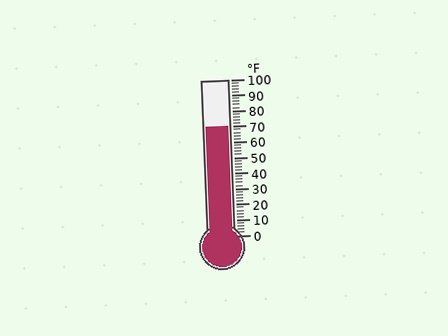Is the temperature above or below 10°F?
The temperature is above 10°F.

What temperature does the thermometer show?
The thermometer shows approximately 70°F.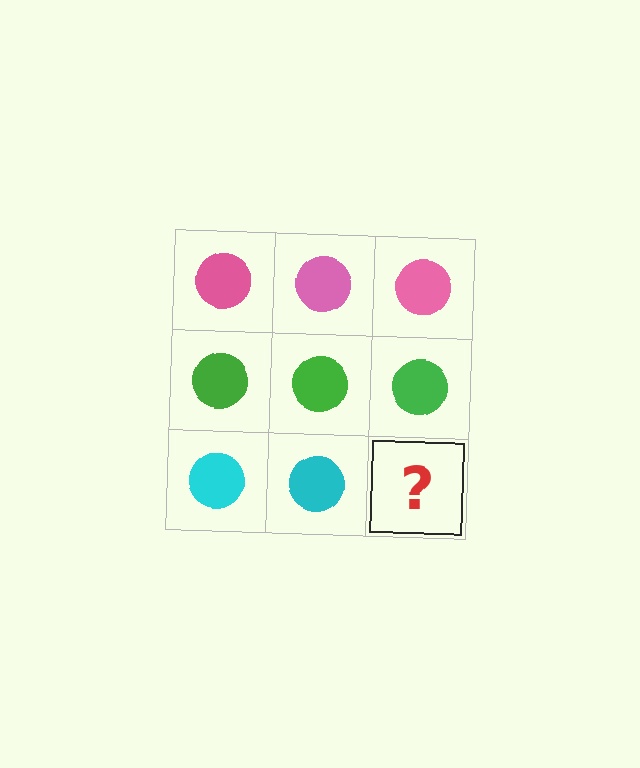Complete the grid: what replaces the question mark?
The question mark should be replaced with a cyan circle.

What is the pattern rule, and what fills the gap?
The rule is that each row has a consistent color. The gap should be filled with a cyan circle.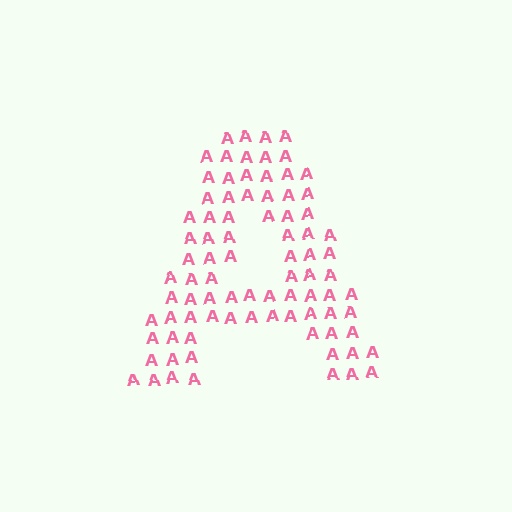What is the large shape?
The large shape is the letter A.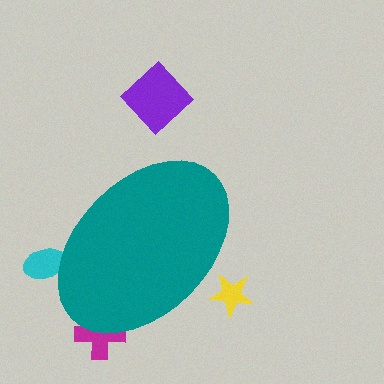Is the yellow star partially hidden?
Yes, the yellow star is partially hidden behind the teal ellipse.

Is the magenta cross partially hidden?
Yes, the magenta cross is partially hidden behind the teal ellipse.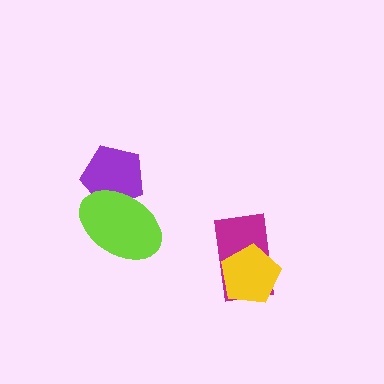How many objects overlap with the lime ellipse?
1 object overlaps with the lime ellipse.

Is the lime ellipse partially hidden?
No, no other shape covers it.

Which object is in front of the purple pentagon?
The lime ellipse is in front of the purple pentagon.